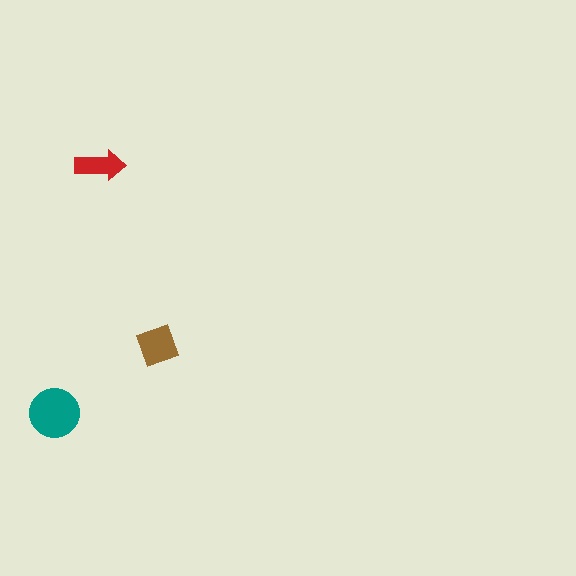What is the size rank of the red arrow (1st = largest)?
3rd.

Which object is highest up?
The red arrow is topmost.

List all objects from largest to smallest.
The teal circle, the brown diamond, the red arrow.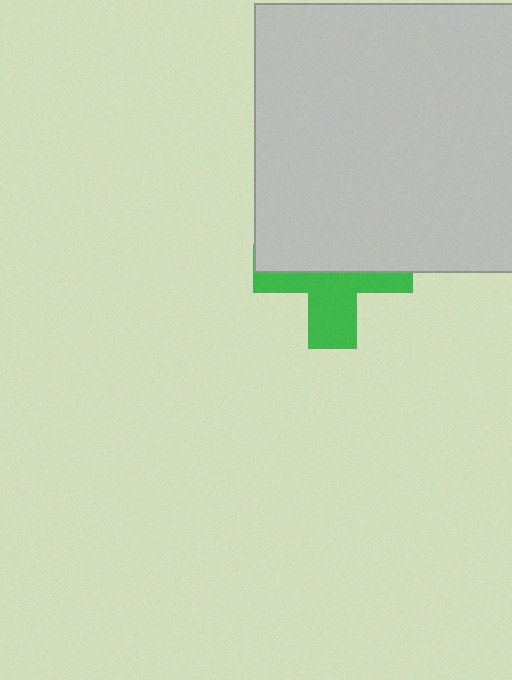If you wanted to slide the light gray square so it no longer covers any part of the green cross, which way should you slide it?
Slide it up — that is the most direct way to separate the two shapes.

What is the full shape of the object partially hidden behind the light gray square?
The partially hidden object is a green cross.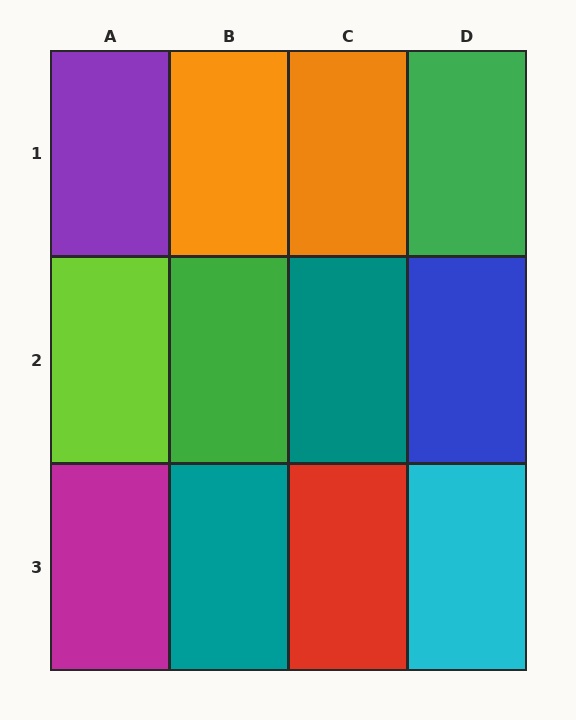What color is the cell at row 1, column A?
Purple.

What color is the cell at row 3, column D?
Cyan.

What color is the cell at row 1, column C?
Orange.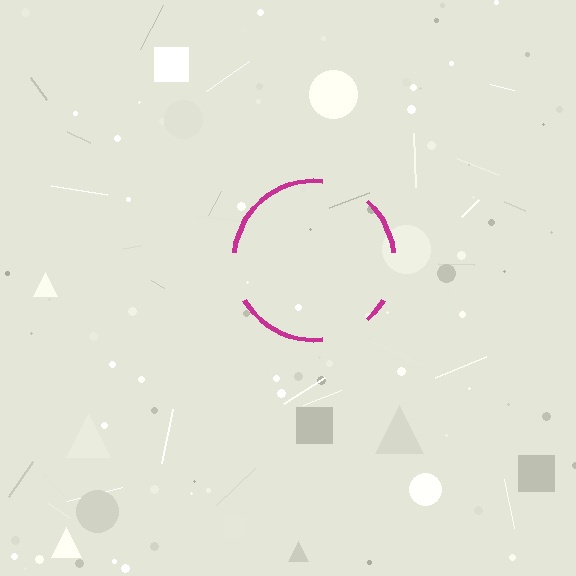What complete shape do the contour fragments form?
The contour fragments form a circle.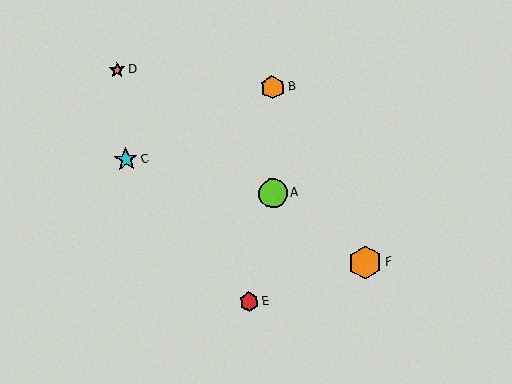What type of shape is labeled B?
Shape B is an orange hexagon.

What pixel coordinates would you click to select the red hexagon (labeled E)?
Click at (249, 302) to select the red hexagon E.